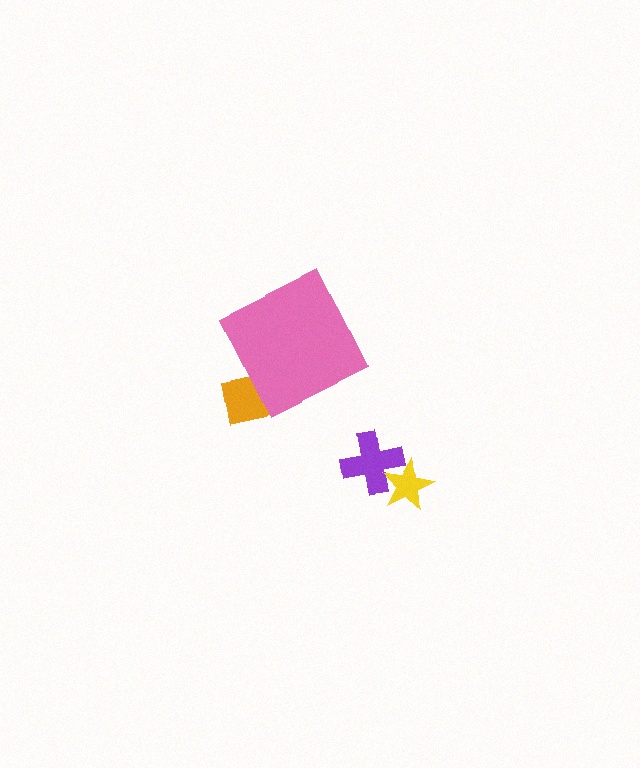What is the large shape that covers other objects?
A pink diamond.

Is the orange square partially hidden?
Yes, the orange square is partially hidden behind the pink diamond.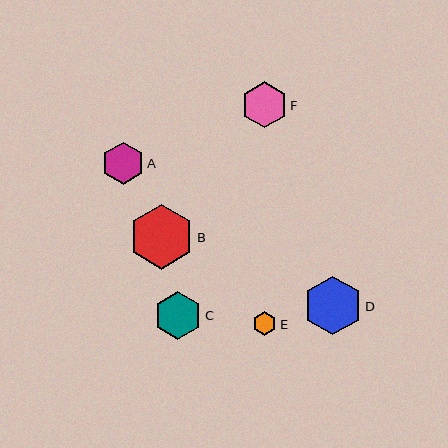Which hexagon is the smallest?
Hexagon E is the smallest with a size of approximately 24 pixels.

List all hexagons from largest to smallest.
From largest to smallest: B, D, C, F, A, E.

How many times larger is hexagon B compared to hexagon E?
Hexagon B is approximately 2.7 times the size of hexagon E.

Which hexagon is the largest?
Hexagon B is the largest with a size of approximately 65 pixels.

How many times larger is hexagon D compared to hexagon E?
Hexagon D is approximately 2.5 times the size of hexagon E.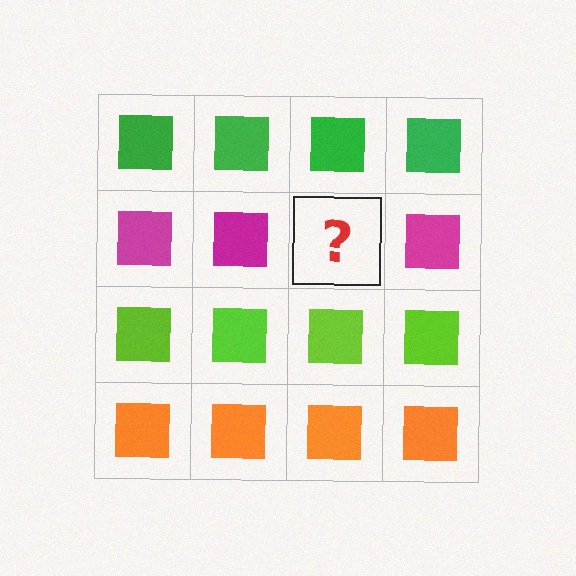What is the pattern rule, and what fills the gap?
The rule is that each row has a consistent color. The gap should be filled with a magenta square.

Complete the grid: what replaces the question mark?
The question mark should be replaced with a magenta square.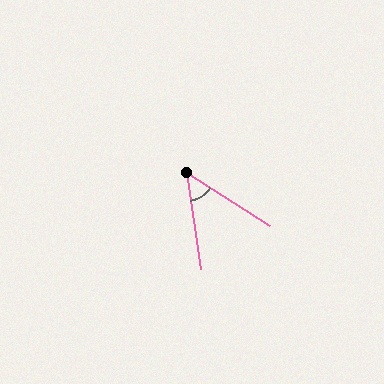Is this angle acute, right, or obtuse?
It is acute.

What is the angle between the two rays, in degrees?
Approximately 49 degrees.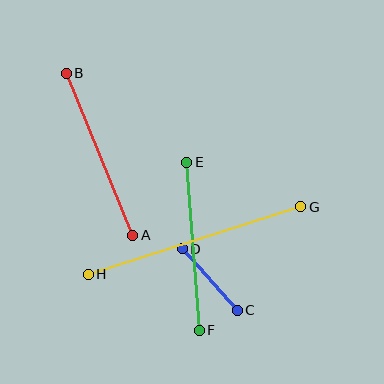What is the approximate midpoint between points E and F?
The midpoint is at approximately (193, 246) pixels.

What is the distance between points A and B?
The distance is approximately 175 pixels.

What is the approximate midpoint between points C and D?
The midpoint is at approximately (210, 280) pixels.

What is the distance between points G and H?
The distance is approximately 223 pixels.